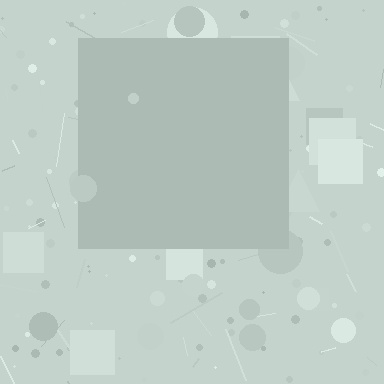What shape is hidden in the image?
A square is hidden in the image.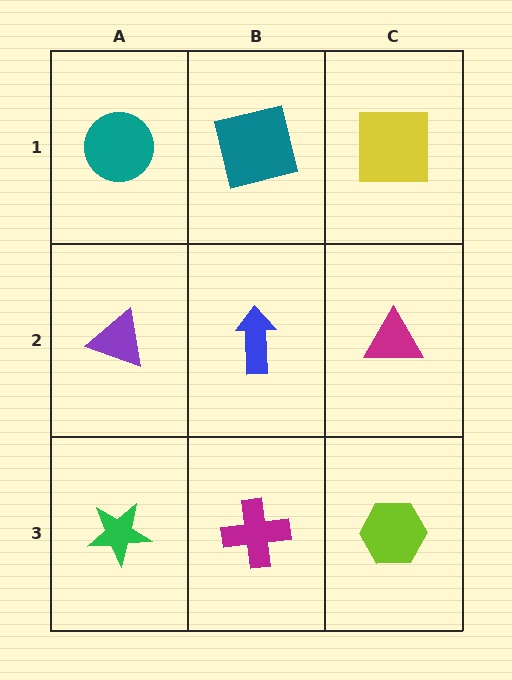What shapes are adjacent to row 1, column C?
A magenta triangle (row 2, column C), a teal square (row 1, column B).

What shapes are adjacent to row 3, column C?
A magenta triangle (row 2, column C), a magenta cross (row 3, column B).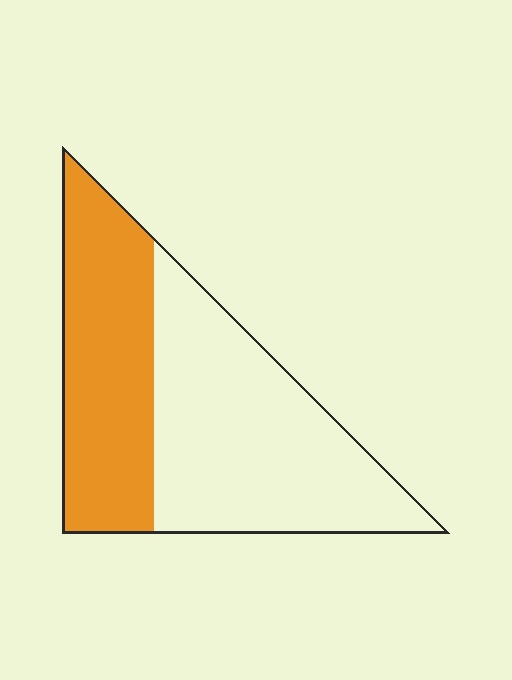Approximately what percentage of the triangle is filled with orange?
Approximately 40%.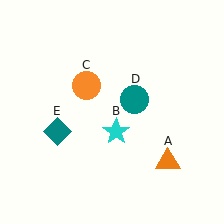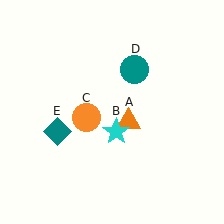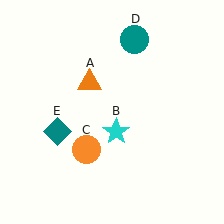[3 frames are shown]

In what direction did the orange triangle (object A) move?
The orange triangle (object A) moved up and to the left.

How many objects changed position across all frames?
3 objects changed position: orange triangle (object A), orange circle (object C), teal circle (object D).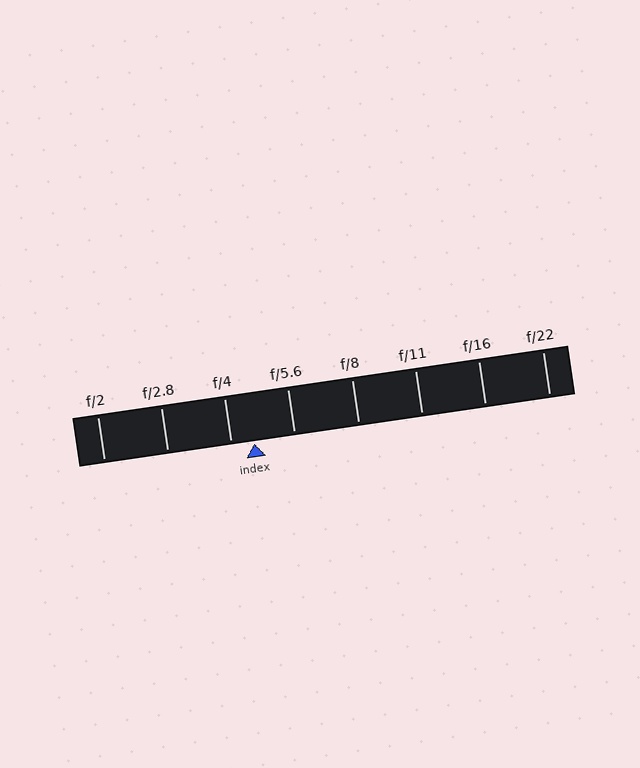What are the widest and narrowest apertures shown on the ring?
The widest aperture shown is f/2 and the narrowest is f/22.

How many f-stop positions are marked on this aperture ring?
There are 8 f-stop positions marked.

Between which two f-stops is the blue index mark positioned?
The index mark is between f/4 and f/5.6.